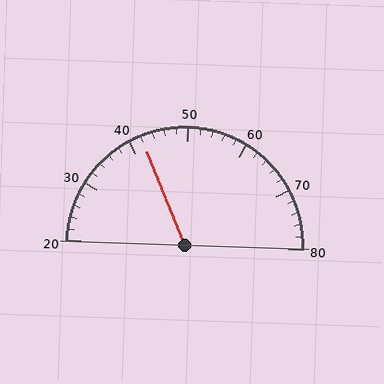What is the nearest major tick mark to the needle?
The nearest major tick mark is 40.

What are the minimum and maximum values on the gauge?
The gauge ranges from 20 to 80.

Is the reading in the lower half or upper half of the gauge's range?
The reading is in the lower half of the range (20 to 80).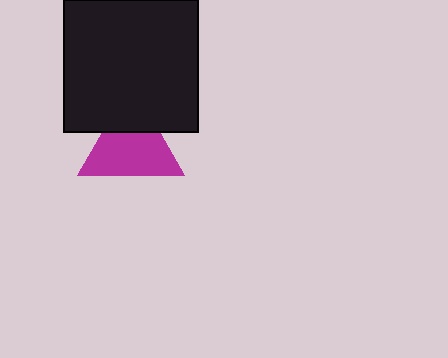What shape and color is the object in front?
The object in front is a black square.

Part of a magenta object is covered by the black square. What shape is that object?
It is a triangle.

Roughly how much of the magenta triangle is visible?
Most of it is visible (roughly 69%).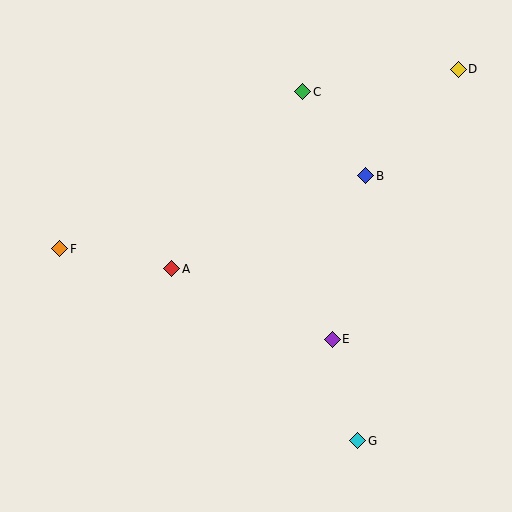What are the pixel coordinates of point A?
Point A is at (172, 269).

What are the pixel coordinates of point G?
Point G is at (358, 441).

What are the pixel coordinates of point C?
Point C is at (303, 92).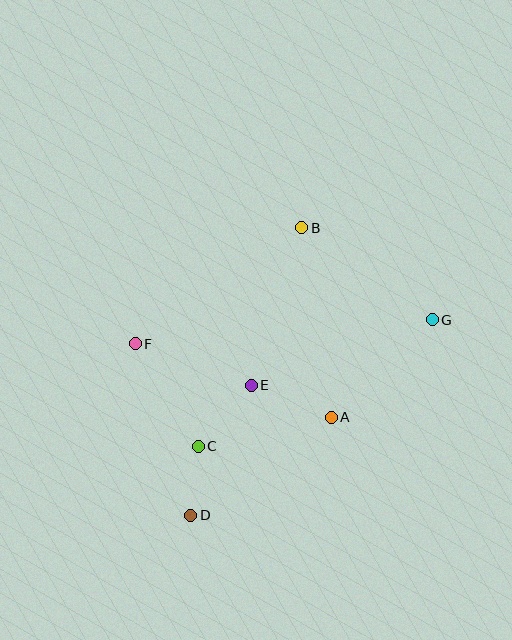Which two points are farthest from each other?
Points D and G are farthest from each other.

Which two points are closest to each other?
Points C and D are closest to each other.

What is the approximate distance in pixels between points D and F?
The distance between D and F is approximately 181 pixels.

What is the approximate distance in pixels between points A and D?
The distance between A and D is approximately 172 pixels.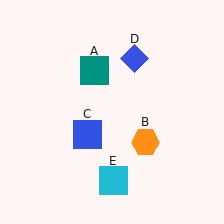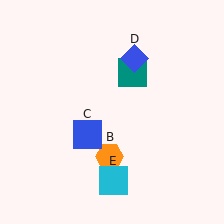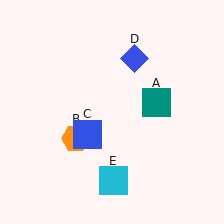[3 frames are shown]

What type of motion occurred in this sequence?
The teal square (object A), orange hexagon (object B) rotated clockwise around the center of the scene.